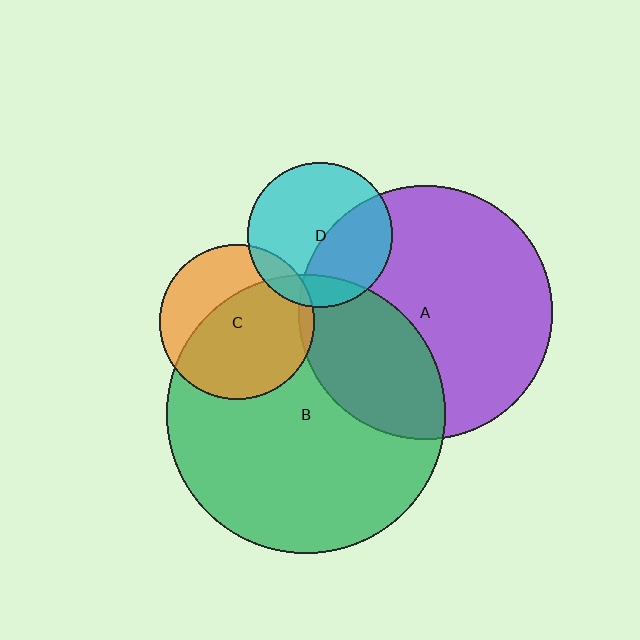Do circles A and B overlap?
Yes.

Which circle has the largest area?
Circle B (green).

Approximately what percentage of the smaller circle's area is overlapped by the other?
Approximately 35%.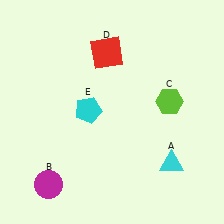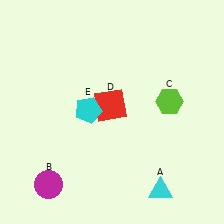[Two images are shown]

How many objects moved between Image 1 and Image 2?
2 objects moved between the two images.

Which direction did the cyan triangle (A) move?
The cyan triangle (A) moved down.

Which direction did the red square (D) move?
The red square (D) moved down.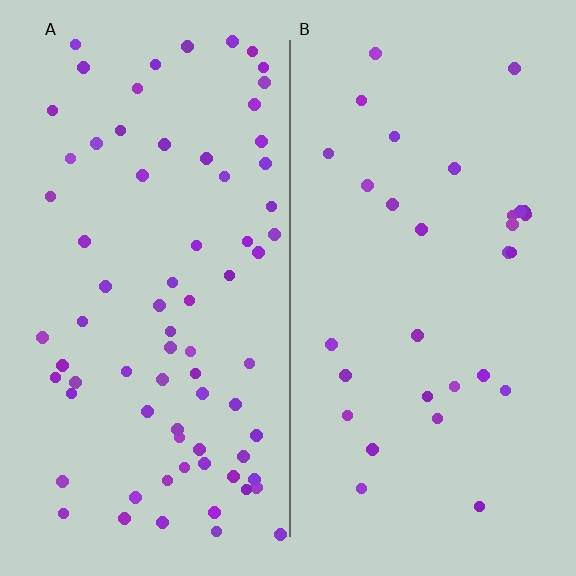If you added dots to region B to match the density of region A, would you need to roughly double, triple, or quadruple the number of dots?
Approximately double.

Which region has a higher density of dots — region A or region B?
A (the left).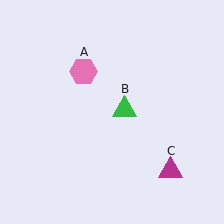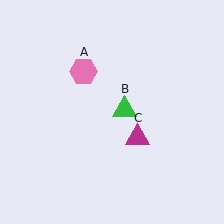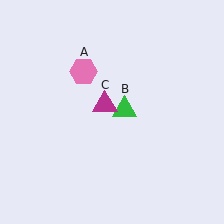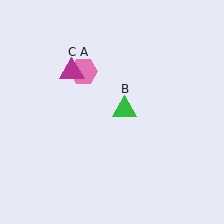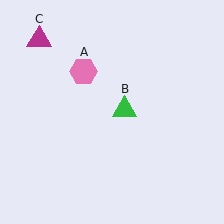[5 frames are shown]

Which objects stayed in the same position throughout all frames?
Pink hexagon (object A) and green triangle (object B) remained stationary.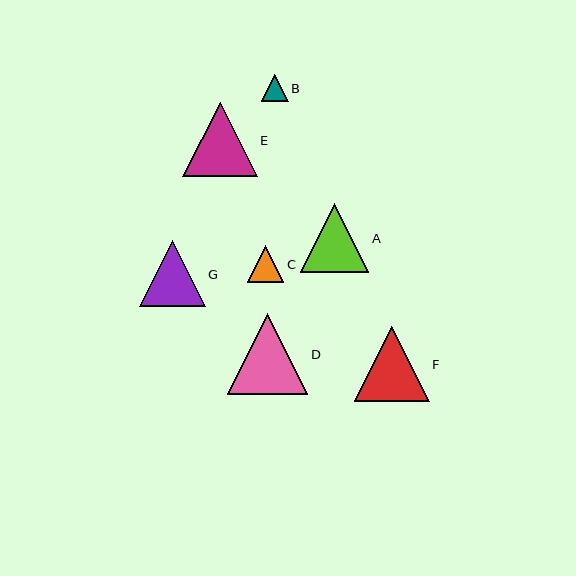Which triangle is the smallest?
Triangle B is the smallest with a size of approximately 27 pixels.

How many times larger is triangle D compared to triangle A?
Triangle D is approximately 1.2 times the size of triangle A.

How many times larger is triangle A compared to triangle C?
Triangle A is approximately 1.9 times the size of triangle C.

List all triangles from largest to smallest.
From largest to smallest: D, F, E, A, G, C, B.